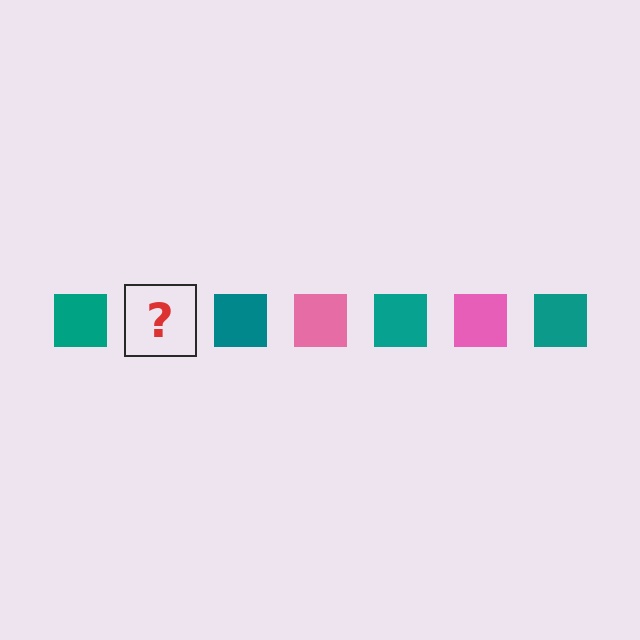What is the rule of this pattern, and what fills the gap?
The rule is that the pattern cycles through teal, pink squares. The gap should be filled with a pink square.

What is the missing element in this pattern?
The missing element is a pink square.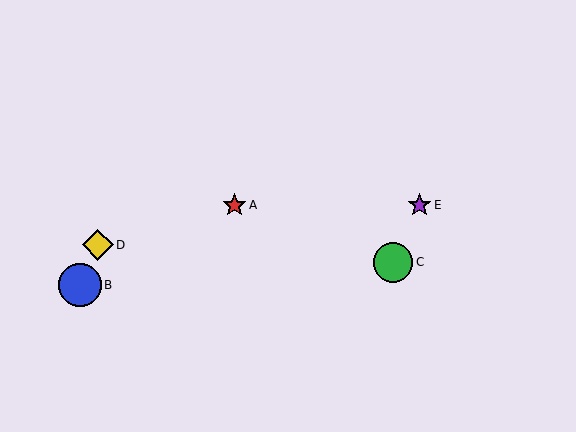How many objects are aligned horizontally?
2 objects (A, E) are aligned horizontally.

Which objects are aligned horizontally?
Objects A, E are aligned horizontally.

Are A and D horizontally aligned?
No, A is at y≈205 and D is at y≈245.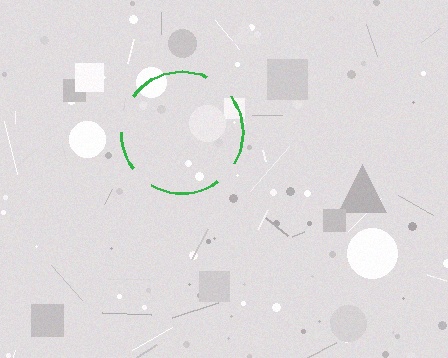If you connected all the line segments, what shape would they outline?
They would outline a circle.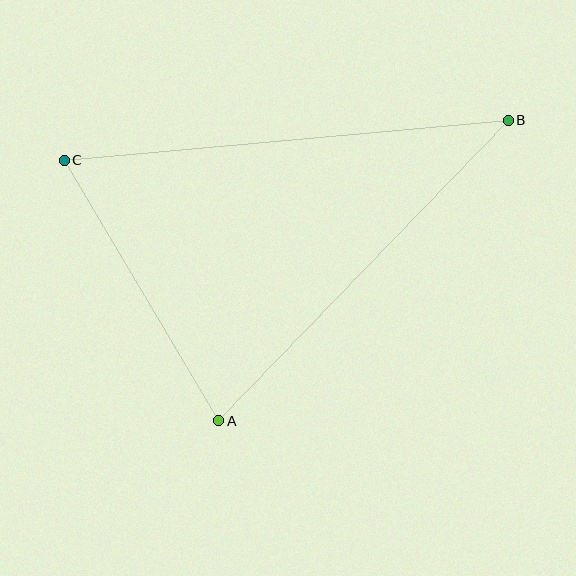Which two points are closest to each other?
Points A and C are closest to each other.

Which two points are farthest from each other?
Points B and C are farthest from each other.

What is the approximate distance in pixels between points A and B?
The distance between A and B is approximately 417 pixels.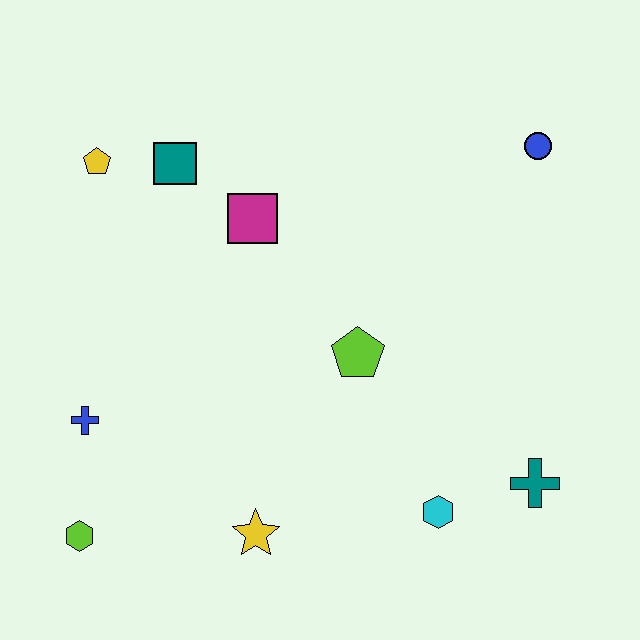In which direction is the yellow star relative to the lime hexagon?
The yellow star is to the right of the lime hexagon.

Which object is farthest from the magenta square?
The teal cross is farthest from the magenta square.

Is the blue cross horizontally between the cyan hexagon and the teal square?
No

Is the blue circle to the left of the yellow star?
No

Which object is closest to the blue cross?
The lime hexagon is closest to the blue cross.